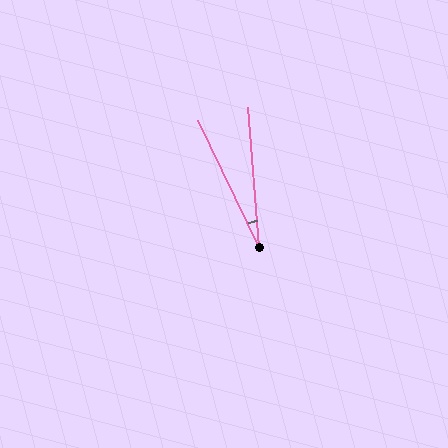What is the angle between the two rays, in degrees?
Approximately 21 degrees.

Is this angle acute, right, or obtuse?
It is acute.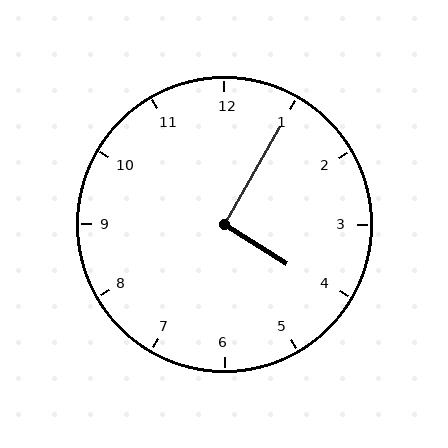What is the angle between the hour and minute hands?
Approximately 92 degrees.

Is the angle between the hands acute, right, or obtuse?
It is right.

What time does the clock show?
4:05.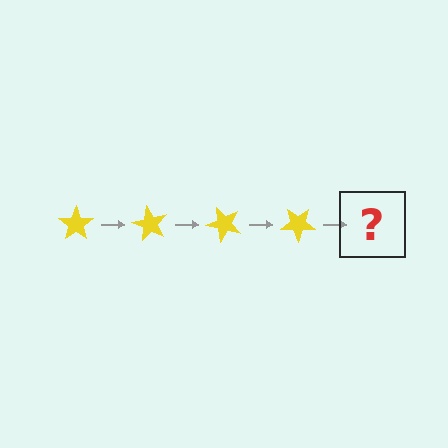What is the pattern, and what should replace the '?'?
The pattern is that the star rotates 60 degrees each step. The '?' should be a yellow star rotated 240 degrees.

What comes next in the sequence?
The next element should be a yellow star rotated 240 degrees.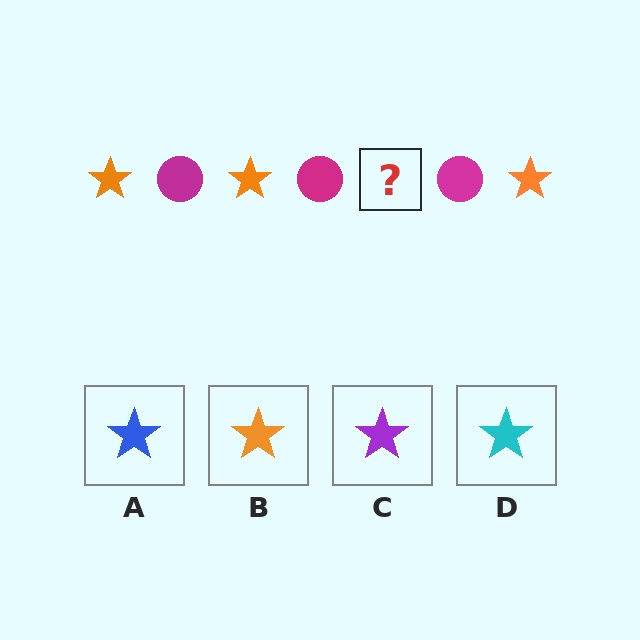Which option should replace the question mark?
Option B.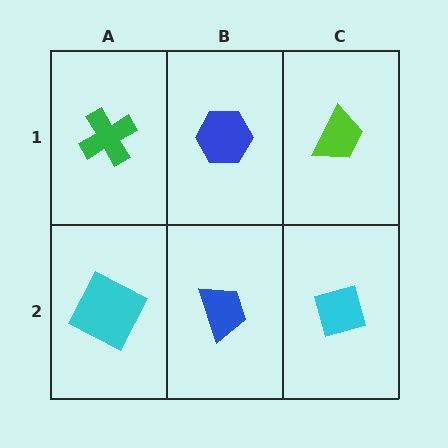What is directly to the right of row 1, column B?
A lime trapezoid.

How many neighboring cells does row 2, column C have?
2.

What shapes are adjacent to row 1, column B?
A blue trapezoid (row 2, column B), a green cross (row 1, column A), a lime trapezoid (row 1, column C).